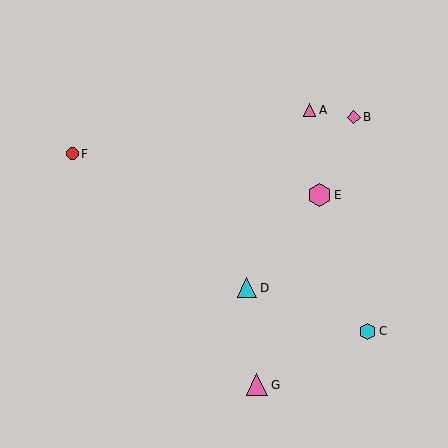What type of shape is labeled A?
Shape A is a pink triangle.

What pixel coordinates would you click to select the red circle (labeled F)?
Click at (72, 154) to select the red circle F.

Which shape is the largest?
The pink hexagon (labeled E) is the largest.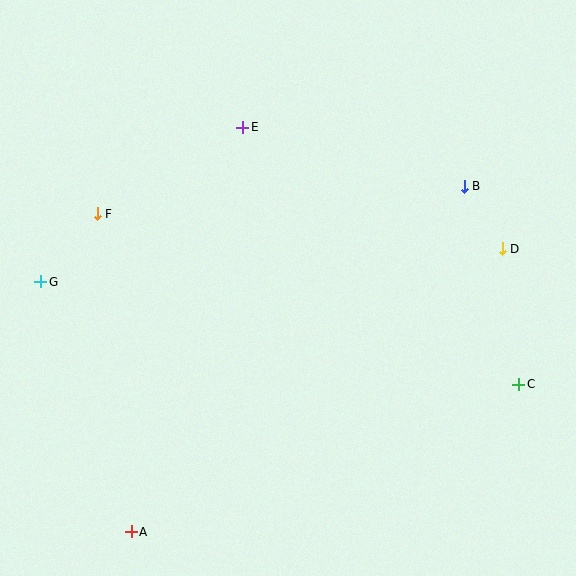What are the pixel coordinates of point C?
Point C is at (519, 384).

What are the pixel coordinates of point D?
Point D is at (502, 249).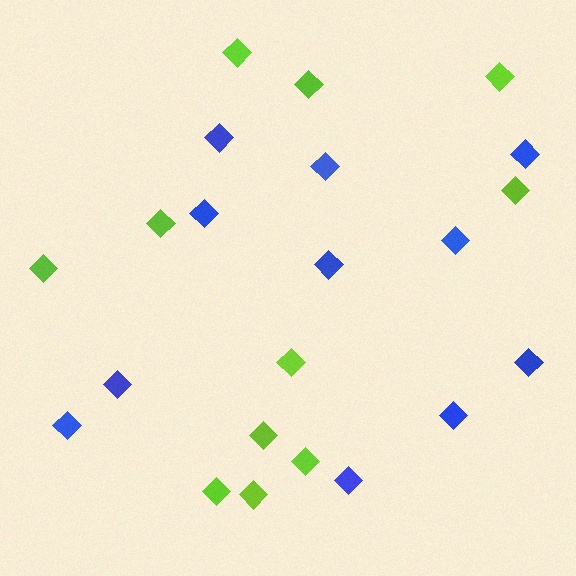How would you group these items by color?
There are 2 groups: one group of blue diamonds (11) and one group of lime diamonds (11).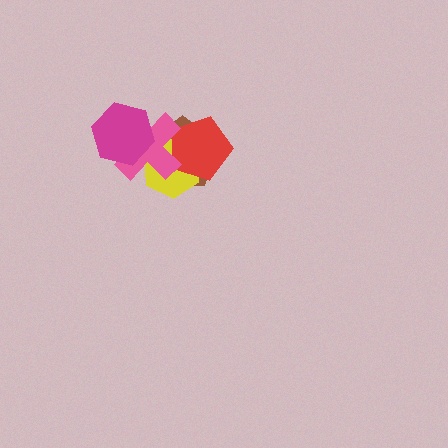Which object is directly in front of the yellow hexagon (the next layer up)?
The red pentagon is directly in front of the yellow hexagon.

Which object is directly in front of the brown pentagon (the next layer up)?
The yellow hexagon is directly in front of the brown pentagon.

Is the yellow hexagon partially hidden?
Yes, it is partially covered by another shape.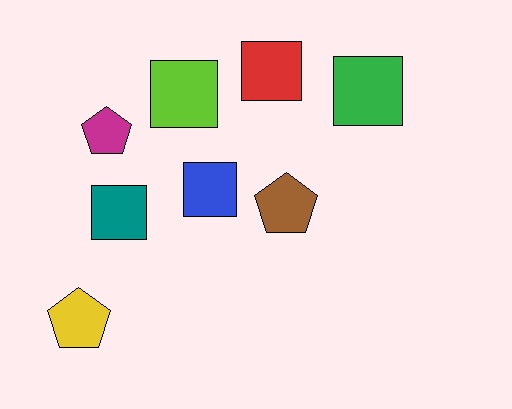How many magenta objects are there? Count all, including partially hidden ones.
There is 1 magenta object.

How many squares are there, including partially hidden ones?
There are 5 squares.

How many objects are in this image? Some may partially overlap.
There are 8 objects.